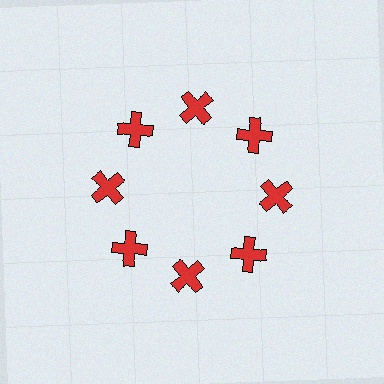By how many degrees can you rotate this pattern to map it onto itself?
The pattern maps onto itself every 45 degrees of rotation.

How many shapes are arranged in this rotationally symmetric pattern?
There are 8 shapes, arranged in 8 groups of 1.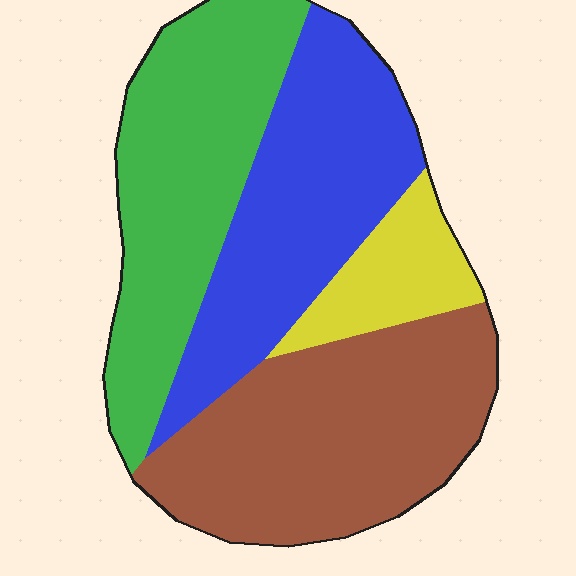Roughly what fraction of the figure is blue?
Blue takes up about one quarter (1/4) of the figure.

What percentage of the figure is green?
Green covers about 30% of the figure.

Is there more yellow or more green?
Green.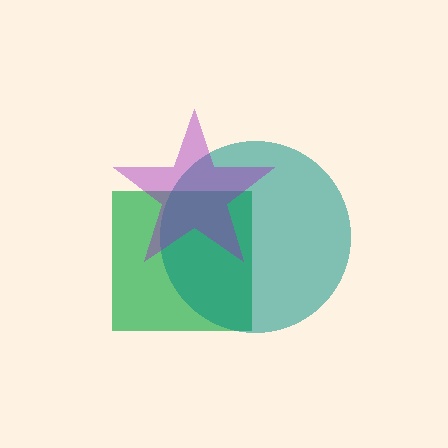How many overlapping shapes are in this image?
There are 3 overlapping shapes in the image.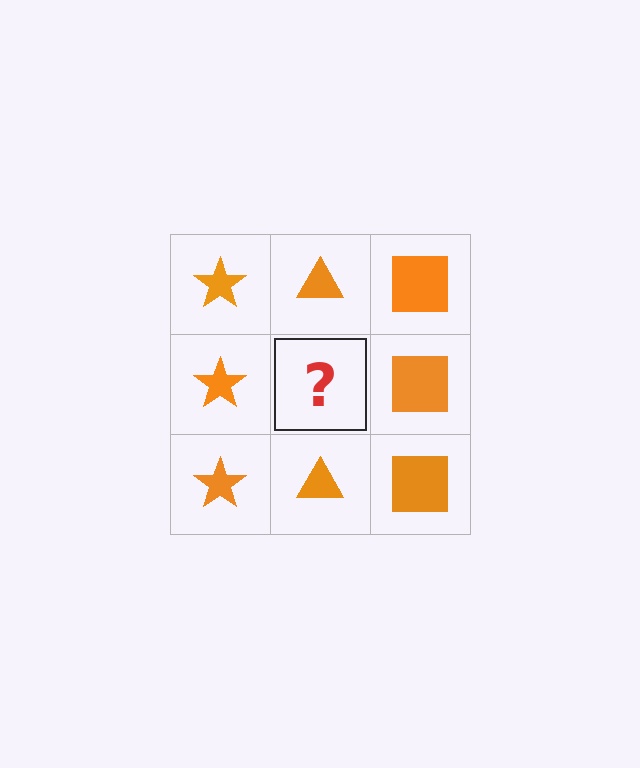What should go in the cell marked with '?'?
The missing cell should contain an orange triangle.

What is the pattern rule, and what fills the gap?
The rule is that each column has a consistent shape. The gap should be filled with an orange triangle.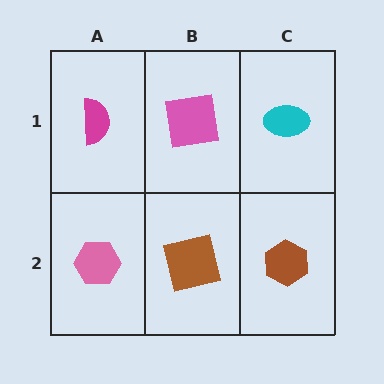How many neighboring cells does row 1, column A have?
2.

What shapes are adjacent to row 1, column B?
A brown square (row 2, column B), a magenta semicircle (row 1, column A), a cyan ellipse (row 1, column C).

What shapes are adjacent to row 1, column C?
A brown hexagon (row 2, column C), a pink square (row 1, column B).